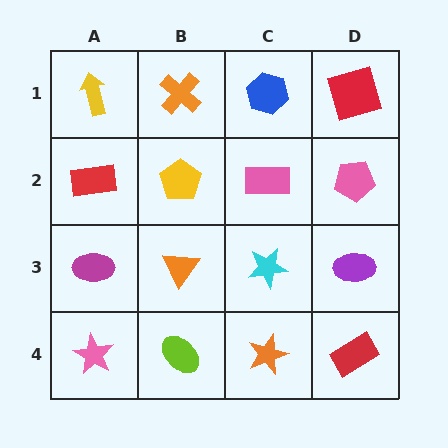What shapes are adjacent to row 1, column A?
A red rectangle (row 2, column A), an orange cross (row 1, column B).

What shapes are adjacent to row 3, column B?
A yellow pentagon (row 2, column B), a lime ellipse (row 4, column B), a magenta ellipse (row 3, column A), a cyan star (row 3, column C).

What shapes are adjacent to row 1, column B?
A yellow pentagon (row 2, column B), a yellow arrow (row 1, column A), a blue hexagon (row 1, column C).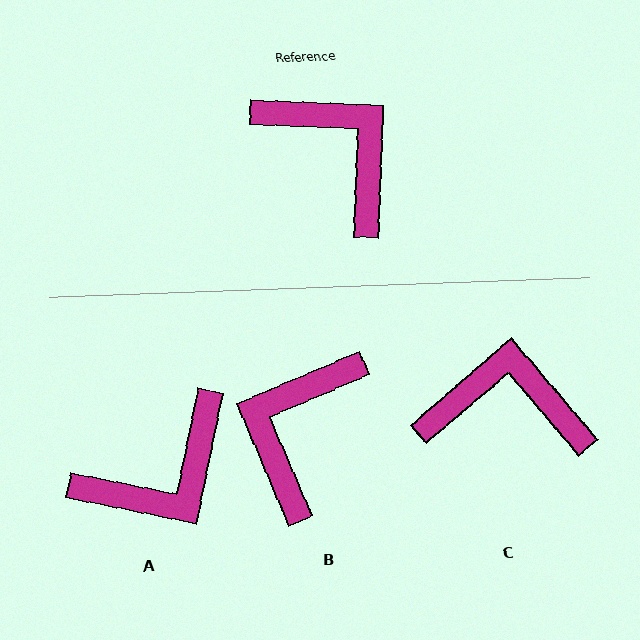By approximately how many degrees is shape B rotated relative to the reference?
Approximately 115 degrees counter-clockwise.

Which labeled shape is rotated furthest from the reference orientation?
B, about 115 degrees away.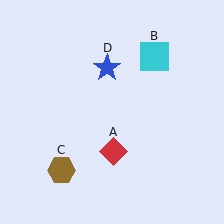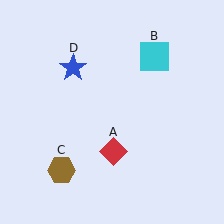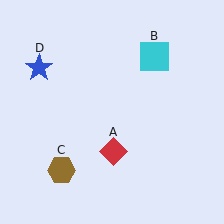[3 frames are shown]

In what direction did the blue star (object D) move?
The blue star (object D) moved left.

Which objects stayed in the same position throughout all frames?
Red diamond (object A) and cyan square (object B) and brown hexagon (object C) remained stationary.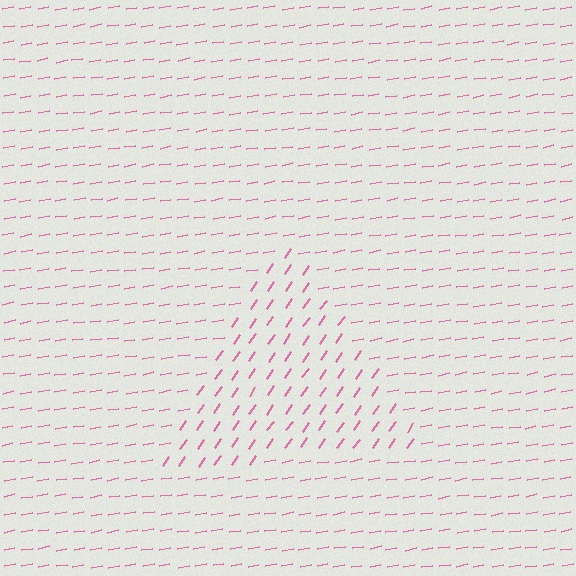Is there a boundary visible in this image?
Yes, there is a texture boundary formed by a change in line orientation.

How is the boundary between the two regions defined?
The boundary is defined purely by a change in line orientation (approximately 45 degrees difference). All lines are the same color and thickness.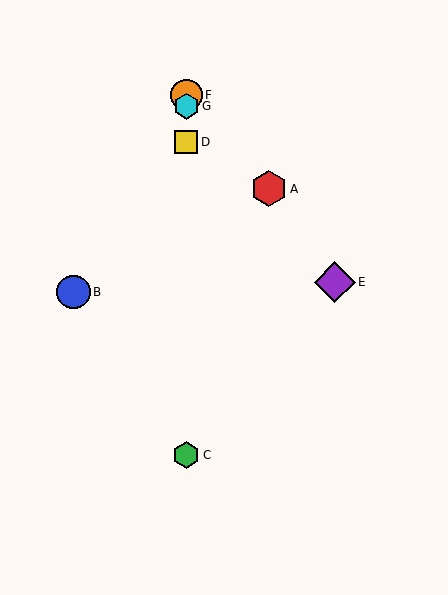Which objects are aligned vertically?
Objects C, D, F, G are aligned vertically.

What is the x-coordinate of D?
Object D is at x≈186.